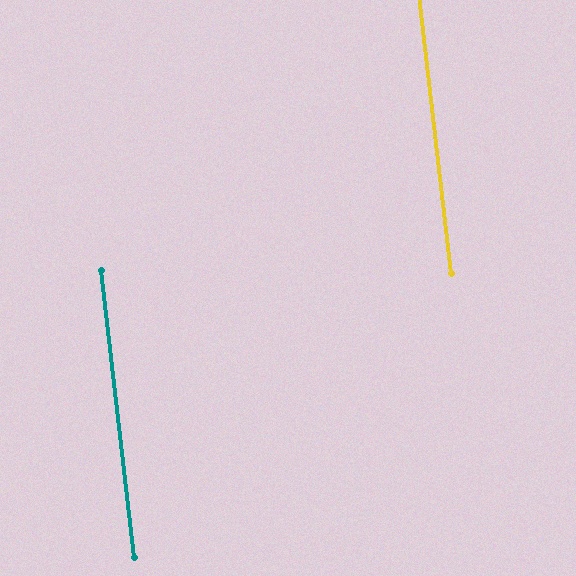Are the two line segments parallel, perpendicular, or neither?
Parallel — their directions differ by only 0.0°.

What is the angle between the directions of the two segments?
Approximately 0 degrees.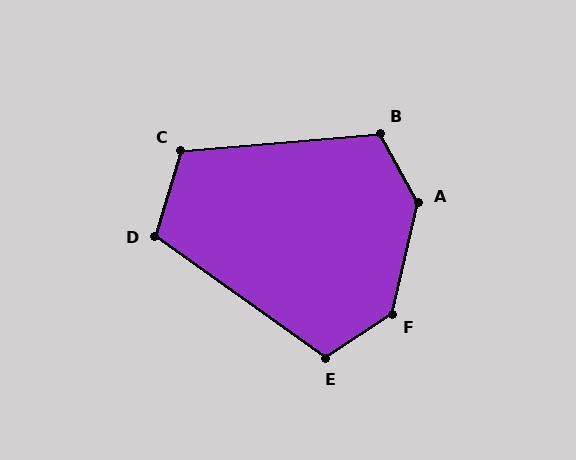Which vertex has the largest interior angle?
A, at approximately 137 degrees.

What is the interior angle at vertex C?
Approximately 112 degrees (obtuse).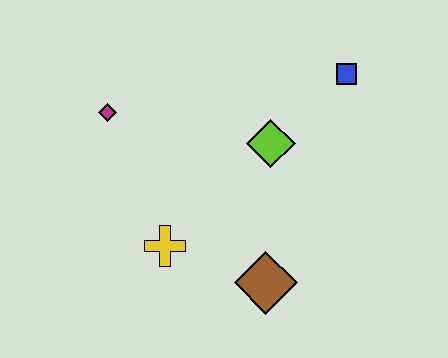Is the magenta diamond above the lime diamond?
Yes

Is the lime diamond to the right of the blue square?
No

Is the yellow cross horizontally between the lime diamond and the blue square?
No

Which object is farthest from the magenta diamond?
The blue square is farthest from the magenta diamond.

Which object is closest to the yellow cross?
The brown diamond is closest to the yellow cross.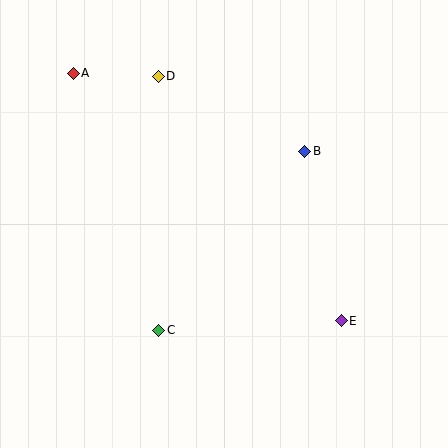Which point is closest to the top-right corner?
Point B is closest to the top-right corner.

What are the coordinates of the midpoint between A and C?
The midpoint between A and C is at (116, 202).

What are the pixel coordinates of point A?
Point A is at (73, 73).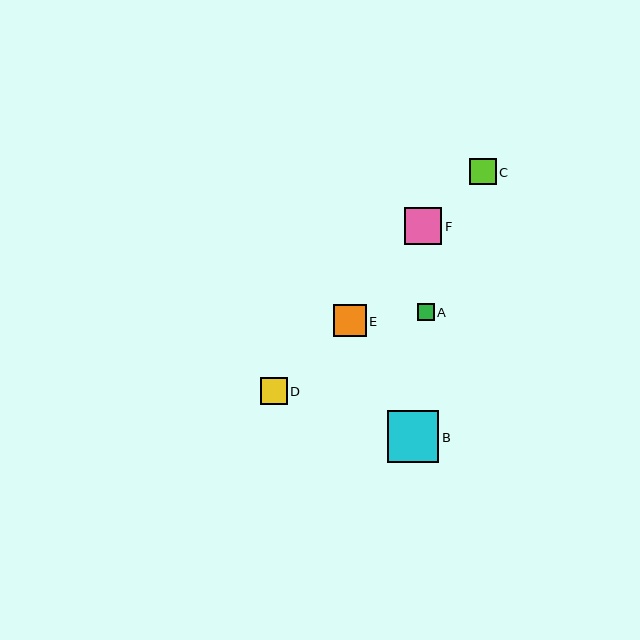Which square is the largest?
Square B is the largest with a size of approximately 52 pixels.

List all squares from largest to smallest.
From largest to smallest: B, F, E, C, D, A.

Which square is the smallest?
Square A is the smallest with a size of approximately 17 pixels.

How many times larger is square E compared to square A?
Square E is approximately 1.9 times the size of square A.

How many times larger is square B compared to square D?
Square B is approximately 1.9 times the size of square D.